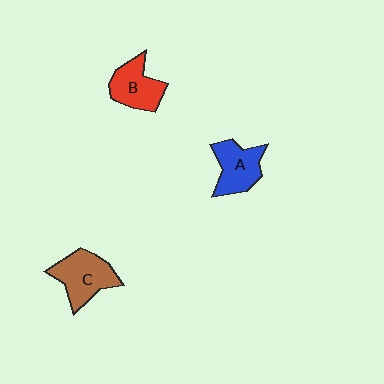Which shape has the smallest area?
Shape B (red).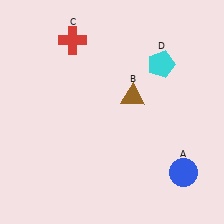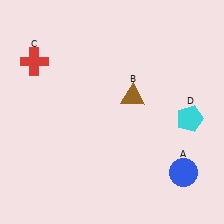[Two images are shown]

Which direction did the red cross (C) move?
The red cross (C) moved left.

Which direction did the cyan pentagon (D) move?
The cyan pentagon (D) moved down.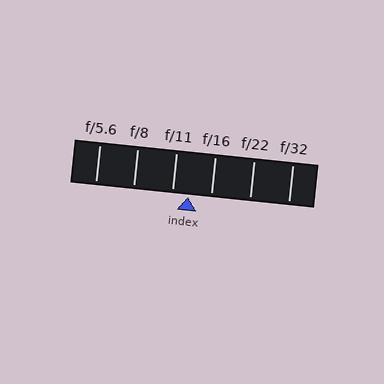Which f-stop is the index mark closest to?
The index mark is closest to f/11.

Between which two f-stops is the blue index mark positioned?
The index mark is between f/11 and f/16.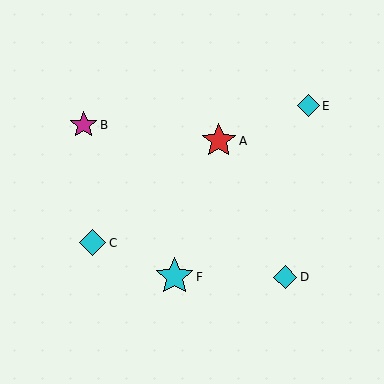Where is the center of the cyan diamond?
The center of the cyan diamond is at (308, 106).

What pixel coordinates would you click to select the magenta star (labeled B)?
Click at (84, 125) to select the magenta star B.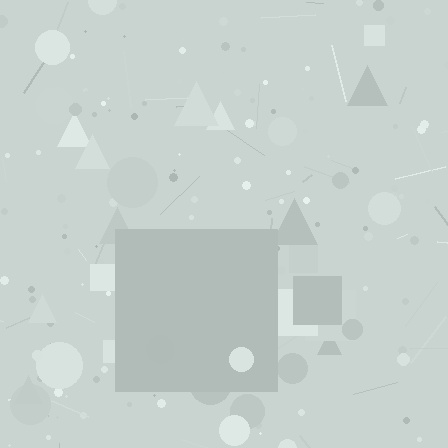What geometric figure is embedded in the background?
A square is embedded in the background.